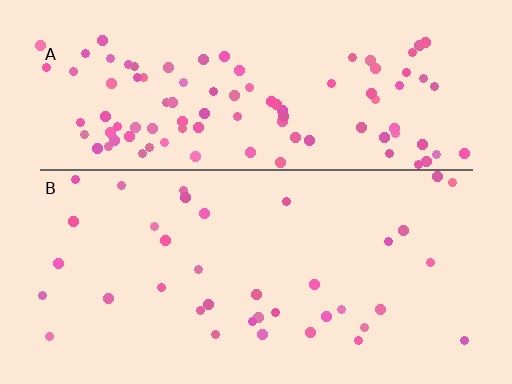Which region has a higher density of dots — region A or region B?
A (the top).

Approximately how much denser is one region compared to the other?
Approximately 2.8× — region A over region B.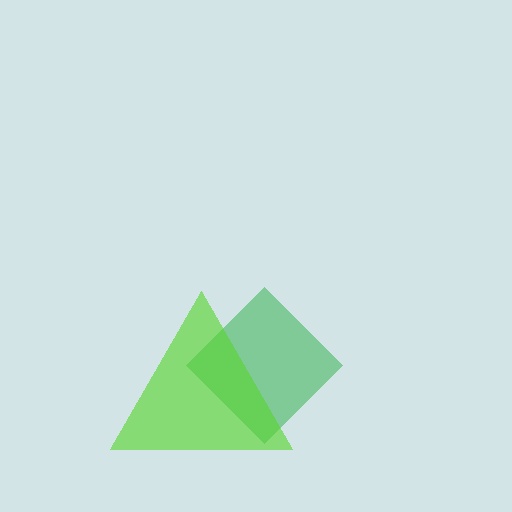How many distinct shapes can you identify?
There are 2 distinct shapes: a green diamond, a lime triangle.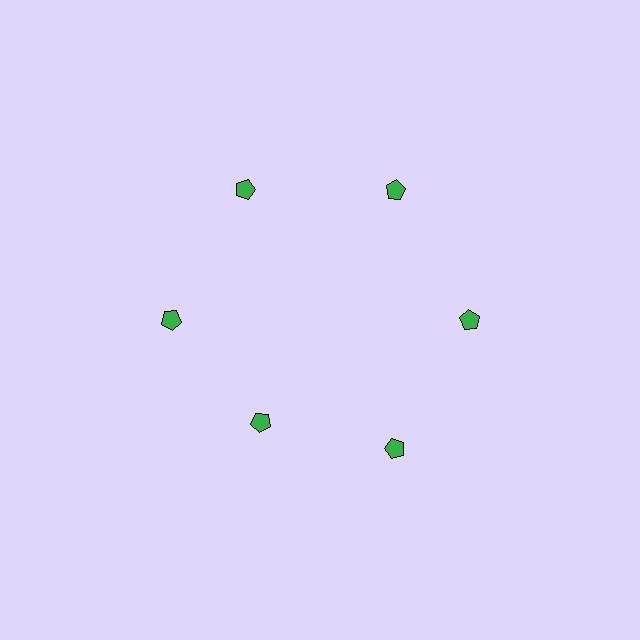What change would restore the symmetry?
The symmetry would be restored by moving it outward, back onto the ring so that all 6 pentagons sit at equal angles and equal distance from the center.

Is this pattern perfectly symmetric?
No. The 6 green pentagons are arranged in a ring, but one element near the 7 o'clock position is pulled inward toward the center, breaking the 6-fold rotational symmetry.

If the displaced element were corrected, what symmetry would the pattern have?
It would have 6-fold rotational symmetry — the pattern would map onto itself every 60 degrees.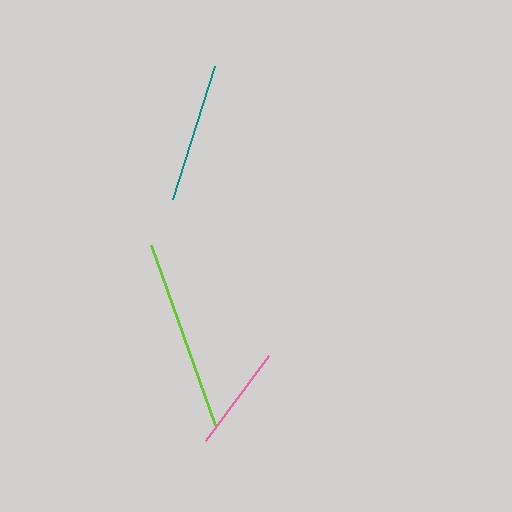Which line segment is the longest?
The lime line is the longest at approximately 190 pixels.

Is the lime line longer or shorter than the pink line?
The lime line is longer than the pink line.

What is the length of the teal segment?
The teal segment is approximately 139 pixels long.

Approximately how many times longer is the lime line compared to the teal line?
The lime line is approximately 1.4 times the length of the teal line.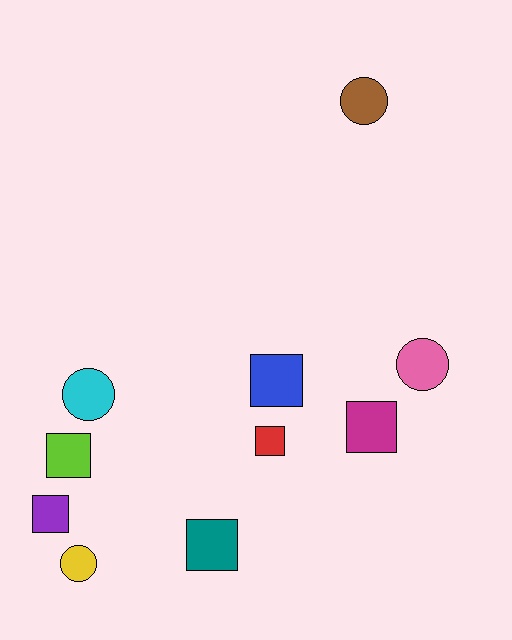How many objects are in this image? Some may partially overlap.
There are 10 objects.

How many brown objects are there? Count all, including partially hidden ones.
There is 1 brown object.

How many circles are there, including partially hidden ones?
There are 4 circles.